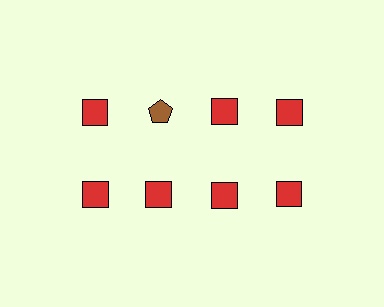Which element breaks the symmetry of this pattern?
The brown pentagon in the top row, second from left column breaks the symmetry. All other shapes are red squares.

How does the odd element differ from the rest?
It differs in both color (brown instead of red) and shape (pentagon instead of square).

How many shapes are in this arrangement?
There are 8 shapes arranged in a grid pattern.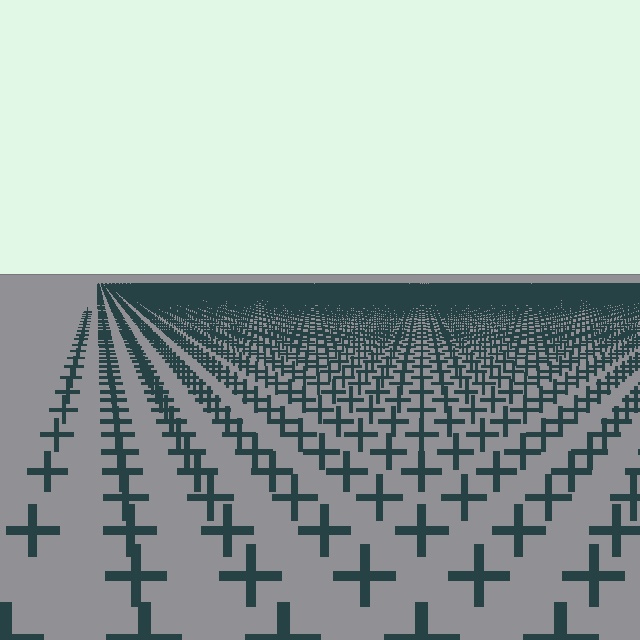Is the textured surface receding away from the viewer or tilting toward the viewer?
The surface is receding away from the viewer. Texture elements get smaller and denser toward the top.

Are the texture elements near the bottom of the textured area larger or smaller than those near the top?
Larger. Near the bottom, elements are closer to the viewer and appear at a bigger on-screen size.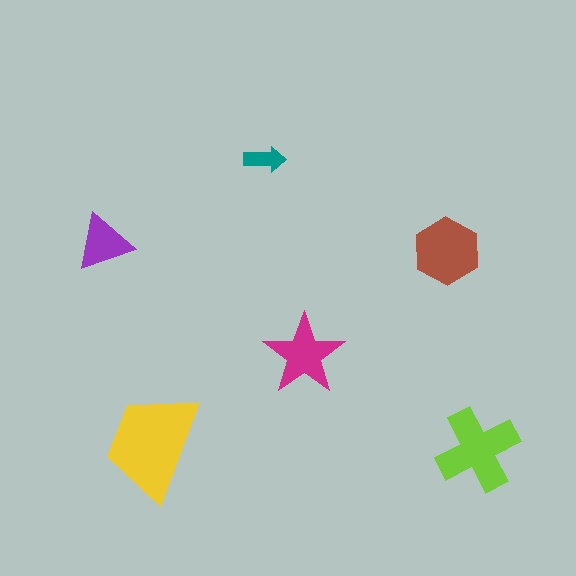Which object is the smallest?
The teal arrow.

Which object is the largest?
The yellow trapezoid.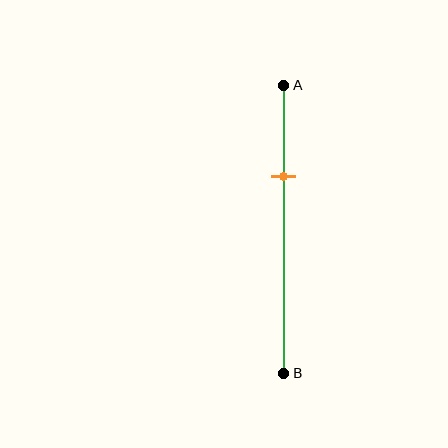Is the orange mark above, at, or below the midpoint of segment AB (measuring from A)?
The orange mark is above the midpoint of segment AB.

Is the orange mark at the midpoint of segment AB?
No, the mark is at about 30% from A, not at the 50% midpoint.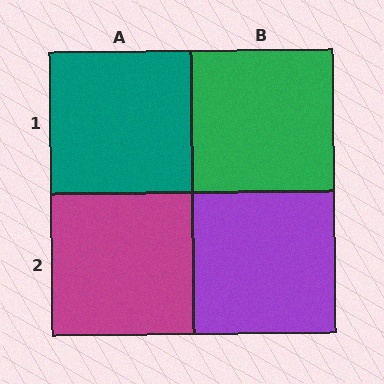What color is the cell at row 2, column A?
Magenta.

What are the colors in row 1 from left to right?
Teal, green.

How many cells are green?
1 cell is green.